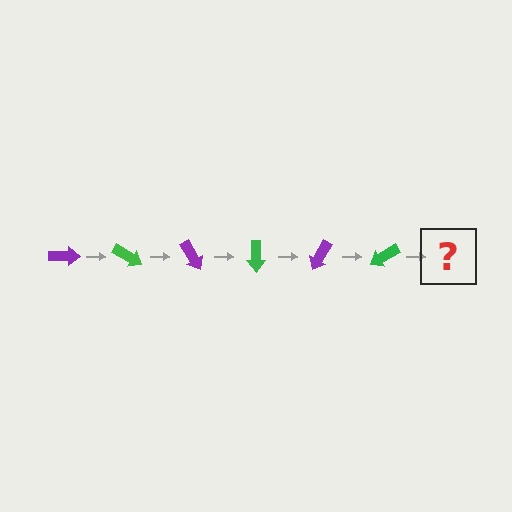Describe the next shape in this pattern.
It should be a purple arrow, rotated 180 degrees from the start.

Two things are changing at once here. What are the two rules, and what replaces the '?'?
The two rules are that it rotates 30 degrees each step and the color cycles through purple and green. The '?' should be a purple arrow, rotated 180 degrees from the start.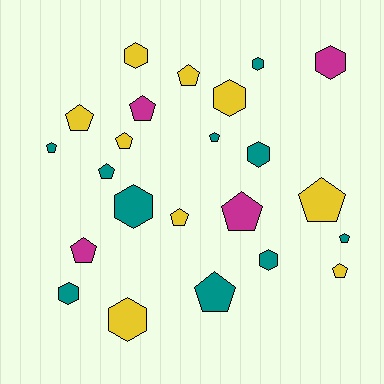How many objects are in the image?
There are 23 objects.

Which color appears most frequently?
Teal, with 10 objects.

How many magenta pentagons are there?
There are 3 magenta pentagons.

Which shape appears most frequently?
Pentagon, with 14 objects.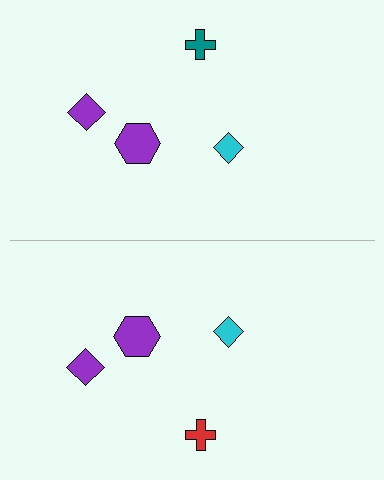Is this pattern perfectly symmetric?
No, the pattern is not perfectly symmetric. The red cross on the bottom side breaks the symmetry — its mirror counterpart is teal.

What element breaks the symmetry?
The red cross on the bottom side breaks the symmetry — its mirror counterpart is teal.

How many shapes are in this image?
There are 8 shapes in this image.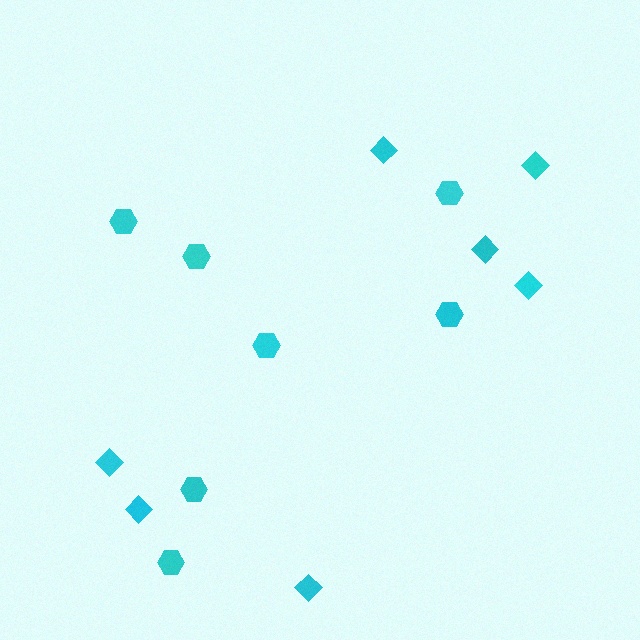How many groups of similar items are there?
There are 2 groups: one group of diamonds (7) and one group of hexagons (7).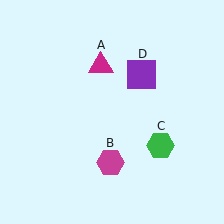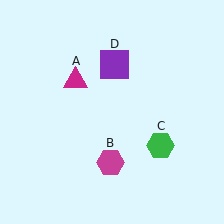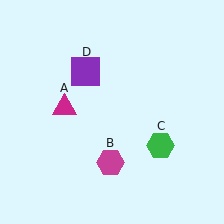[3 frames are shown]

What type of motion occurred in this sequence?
The magenta triangle (object A), purple square (object D) rotated counterclockwise around the center of the scene.